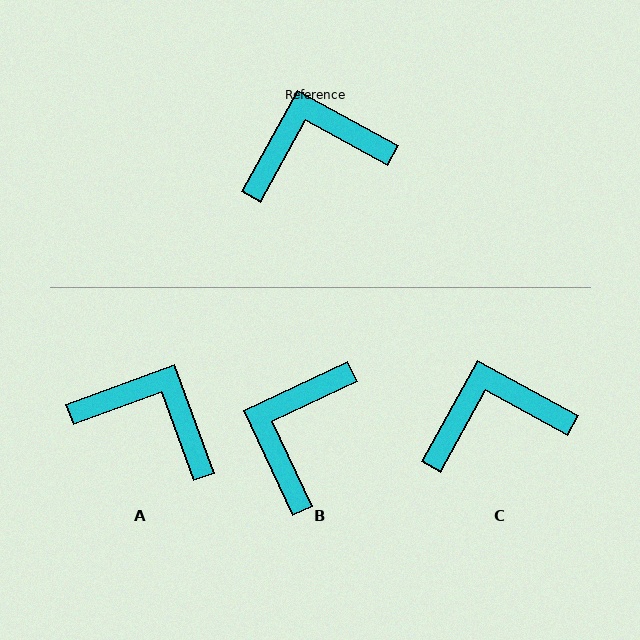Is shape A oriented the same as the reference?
No, it is off by about 41 degrees.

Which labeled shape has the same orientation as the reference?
C.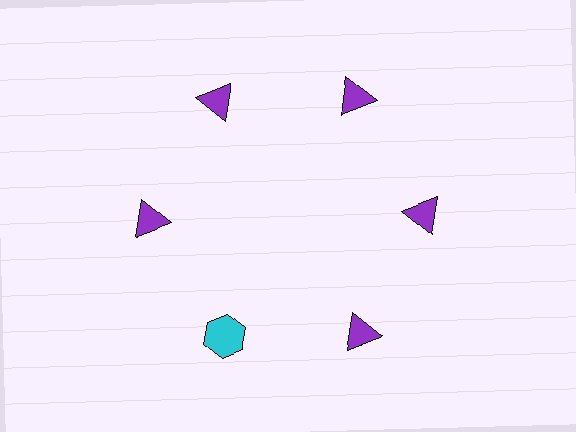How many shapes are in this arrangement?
There are 6 shapes arranged in a ring pattern.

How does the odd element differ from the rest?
It differs in both color (cyan instead of purple) and shape (hexagon instead of triangle).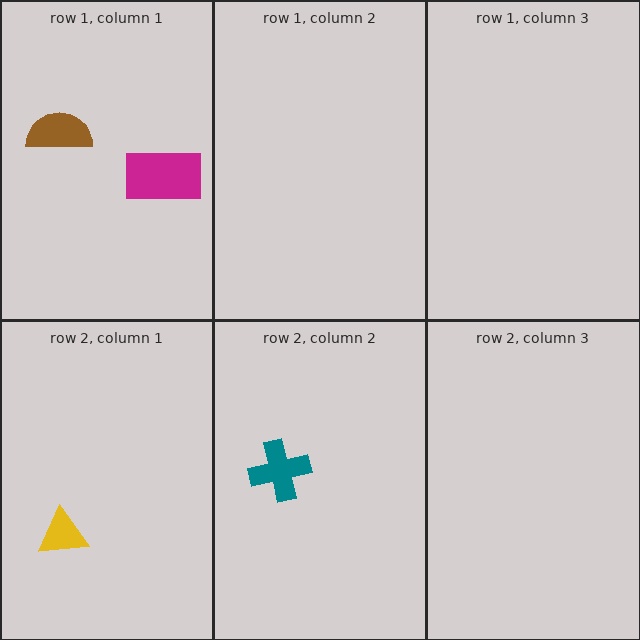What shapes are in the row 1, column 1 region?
The brown semicircle, the magenta rectangle.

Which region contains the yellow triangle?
The row 2, column 1 region.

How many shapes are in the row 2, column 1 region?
1.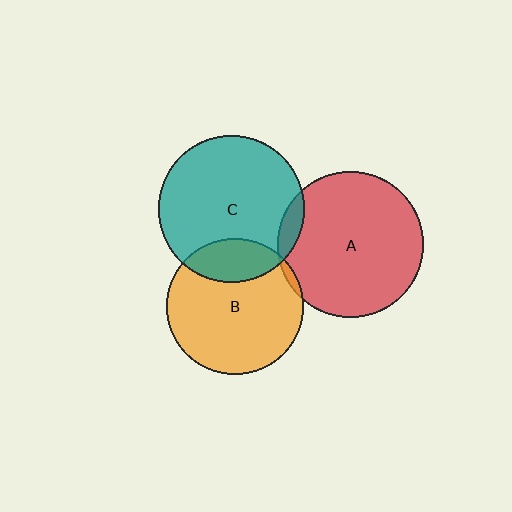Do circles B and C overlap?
Yes.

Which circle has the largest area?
Circle A (red).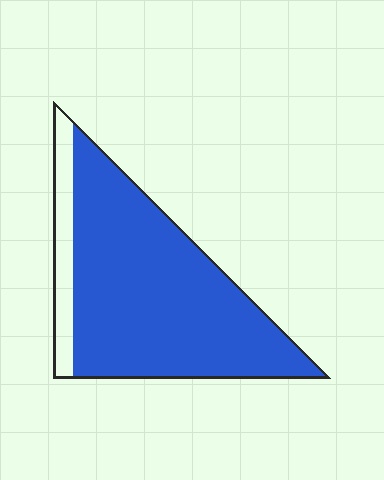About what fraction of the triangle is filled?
About seven eighths (7/8).